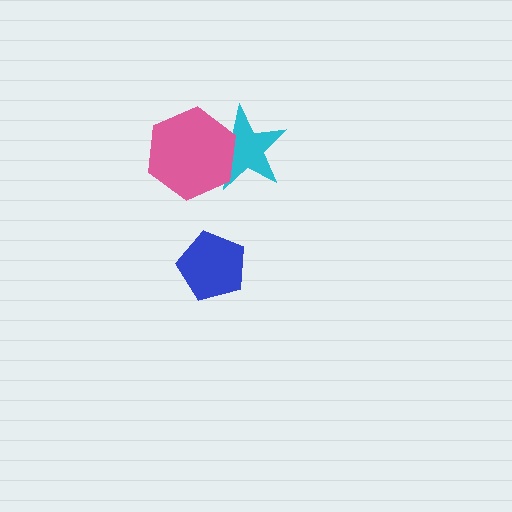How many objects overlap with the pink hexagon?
1 object overlaps with the pink hexagon.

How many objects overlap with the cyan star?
1 object overlaps with the cyan star.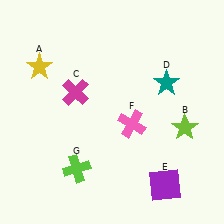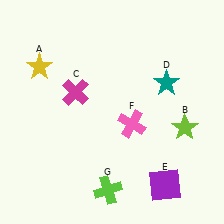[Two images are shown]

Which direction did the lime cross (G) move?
The lime cross (G) moved right.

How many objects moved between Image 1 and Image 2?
1 object moved between the two images.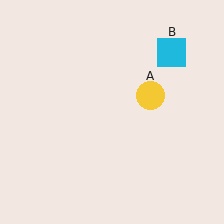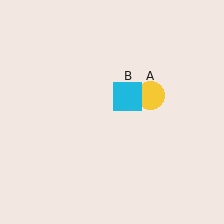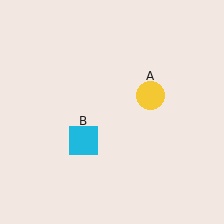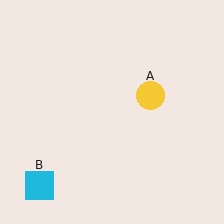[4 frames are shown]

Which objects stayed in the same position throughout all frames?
Yellow circle (object A) remained stationary.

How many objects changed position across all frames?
1 object changed position: cyan square (object B).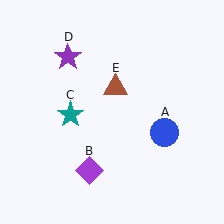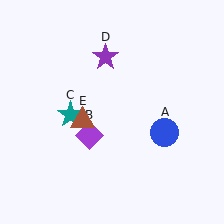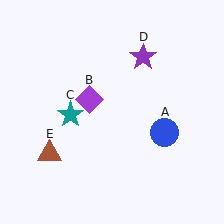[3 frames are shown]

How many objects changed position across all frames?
3 objects changed position: purple diamond (object B), purple star (object D), brown triangle (object E).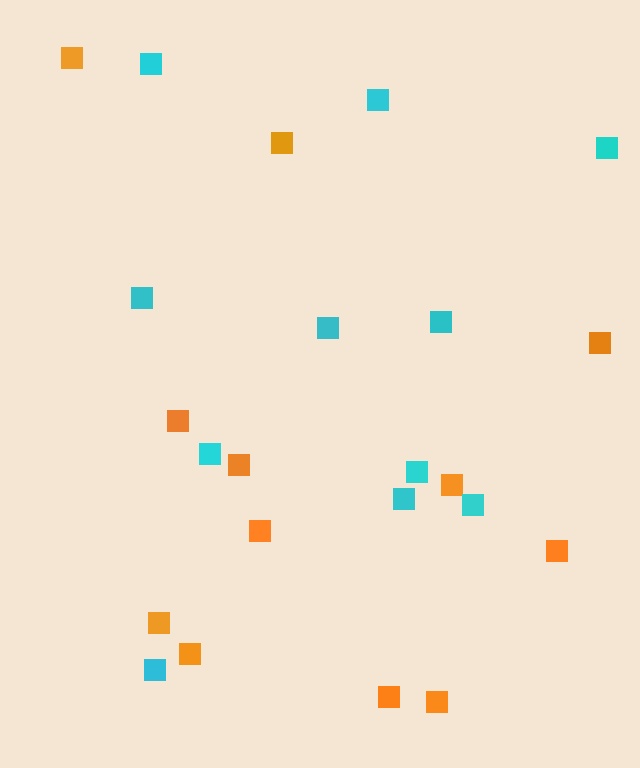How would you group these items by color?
There are 2 groups: one group of orange squares (12) and one group of cyan squares (11).